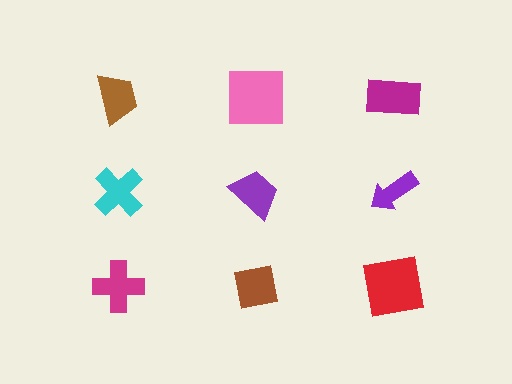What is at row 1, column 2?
A pink square.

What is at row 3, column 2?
A brown square.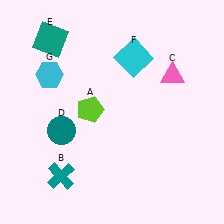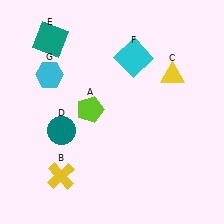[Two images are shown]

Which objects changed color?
B changed from teal to yellow. C changed from pink to yellow.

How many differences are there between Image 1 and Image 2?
There are 2 differences between the two images.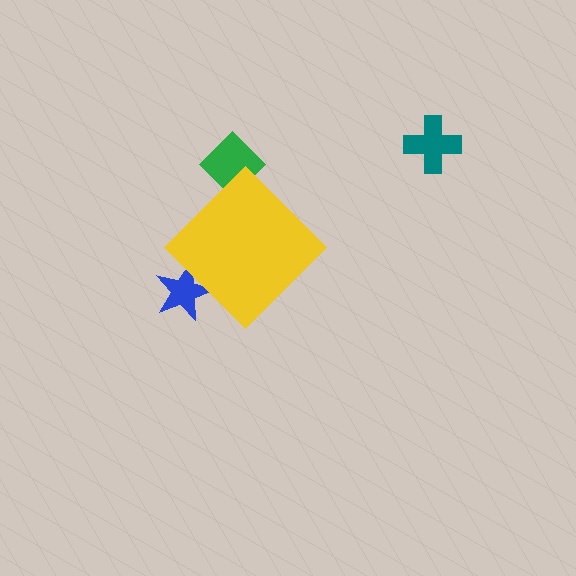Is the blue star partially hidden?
Yes, the blue star is partially hidden behind the yellow diamond.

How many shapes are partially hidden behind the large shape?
2 shapes are partially hidden.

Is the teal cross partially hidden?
No, the teal cross is fully visible.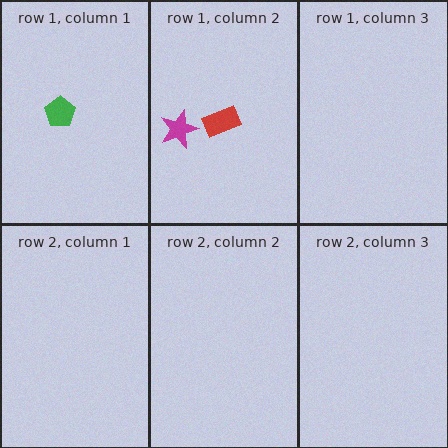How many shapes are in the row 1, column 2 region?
2.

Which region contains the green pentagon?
The row 1, column 1 region.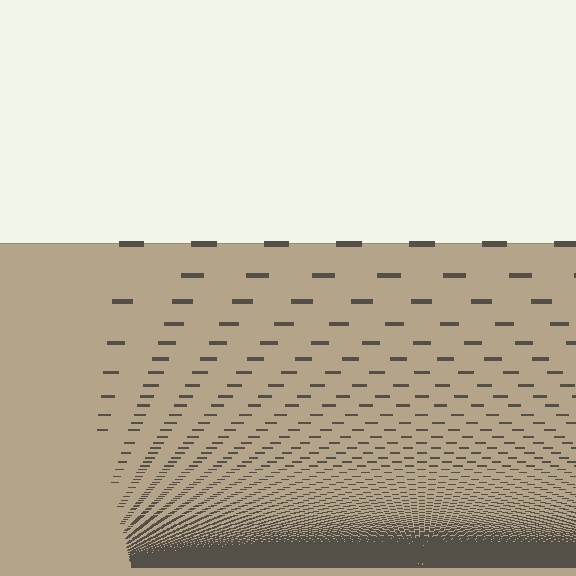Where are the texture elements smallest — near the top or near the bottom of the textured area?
Near the bottom.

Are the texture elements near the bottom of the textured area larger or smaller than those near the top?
Smaller. The gradient is inverted — elements near the bottom are smaller and denser.